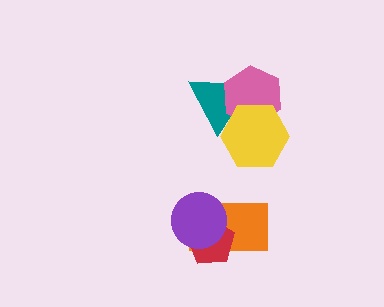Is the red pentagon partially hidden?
Yes, it is partially covered by another shape.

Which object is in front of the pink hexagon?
The yellow hexagon is in front of the pink hexagon.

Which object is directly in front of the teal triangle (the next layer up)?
The pink hexagon is directly in front of the teal triangle.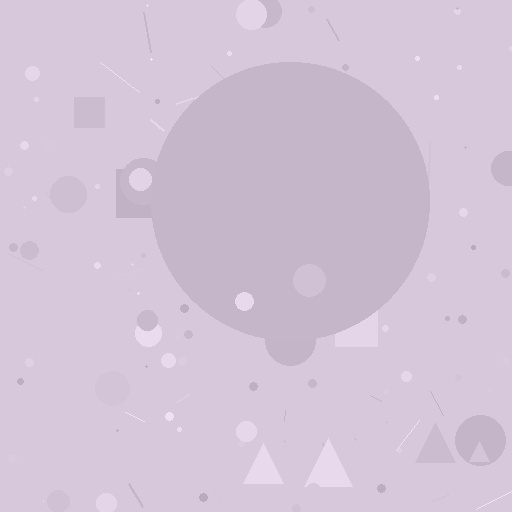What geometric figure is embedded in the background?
A circle is embedded in the background.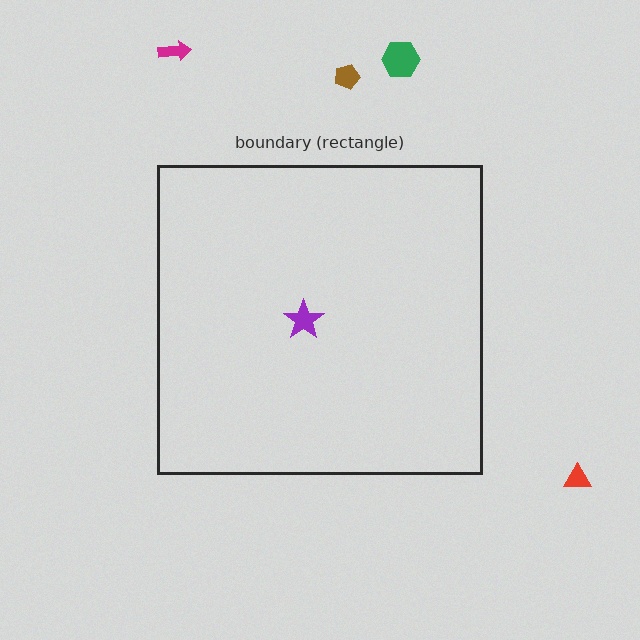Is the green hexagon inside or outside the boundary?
Outside.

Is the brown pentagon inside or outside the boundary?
Outside.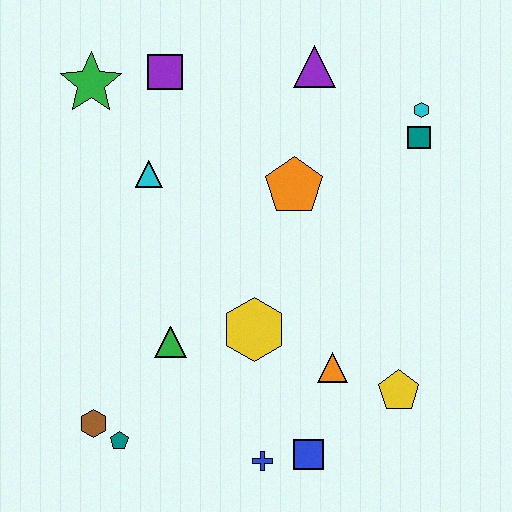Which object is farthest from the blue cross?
The green star is farthest from the blue cross.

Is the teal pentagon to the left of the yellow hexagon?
Yes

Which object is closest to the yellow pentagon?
The orange triangle is closest to the yellow pentagon.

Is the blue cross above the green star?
No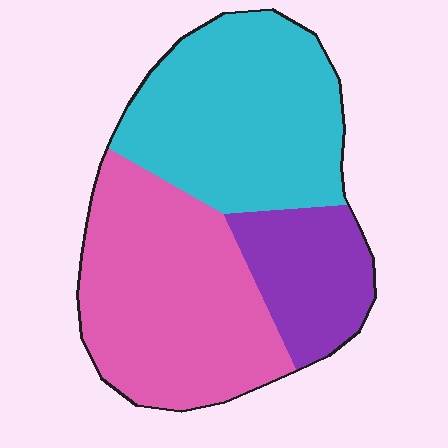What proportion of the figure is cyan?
Cyan takes up about two fifths (2/5) of the figure.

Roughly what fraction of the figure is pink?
Pink takes up between a quarter and a half of the figure.